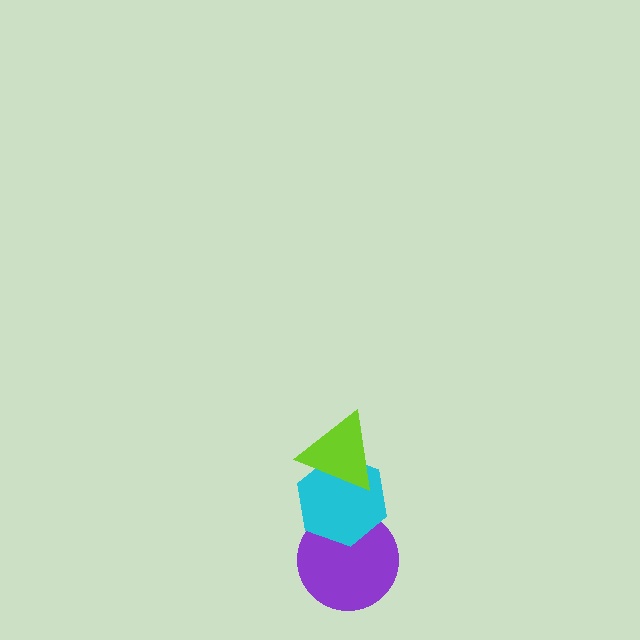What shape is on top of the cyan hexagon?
The lime triangle is on top of the cyan hexagon.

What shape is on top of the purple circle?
The cyan hexagon is on top of the purple circle.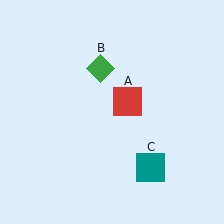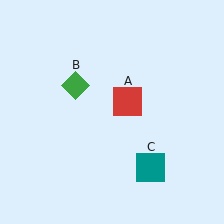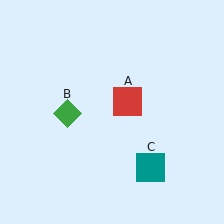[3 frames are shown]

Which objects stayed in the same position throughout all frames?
Red square (object A) and teal square (object C) remained stationary.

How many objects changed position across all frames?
1 object changed position: green diamond (object B).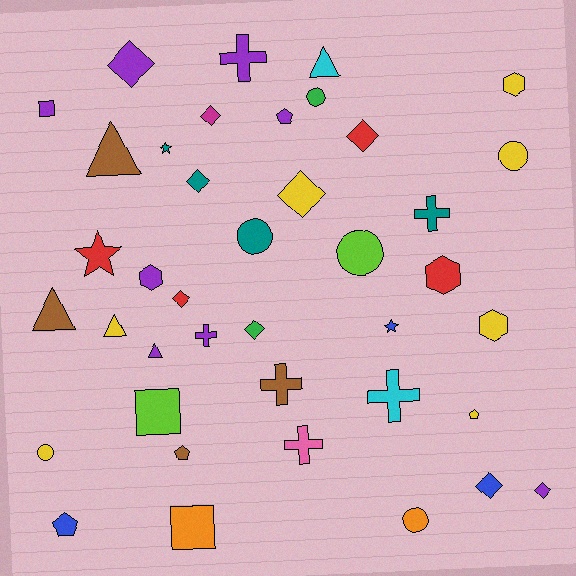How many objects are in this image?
There are 40 objects.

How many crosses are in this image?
There are 6 crosses.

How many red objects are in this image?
There are 4 red objects.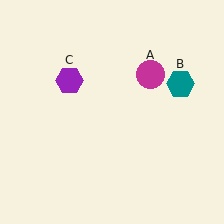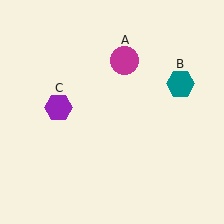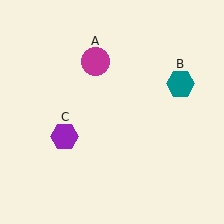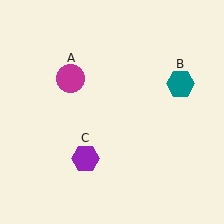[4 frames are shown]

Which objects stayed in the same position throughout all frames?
Teal hexagon (object B) remained stationary.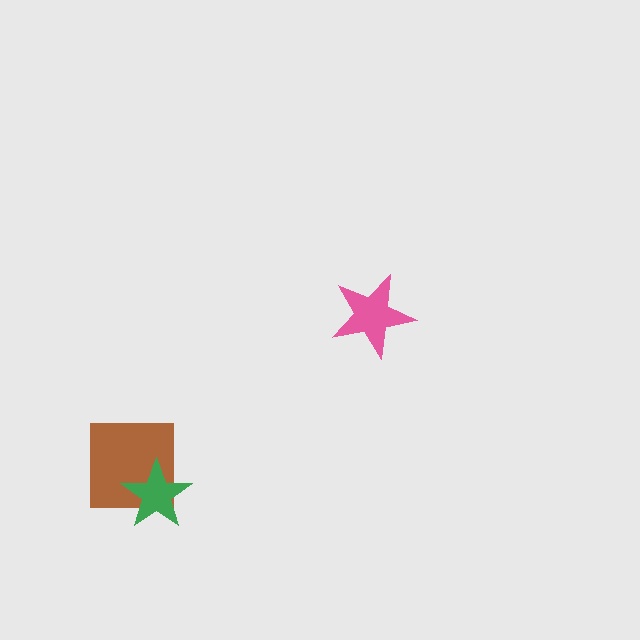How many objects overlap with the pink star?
0 objects overlap with the pink star.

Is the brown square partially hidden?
Yes, it is partially covered by another shape.